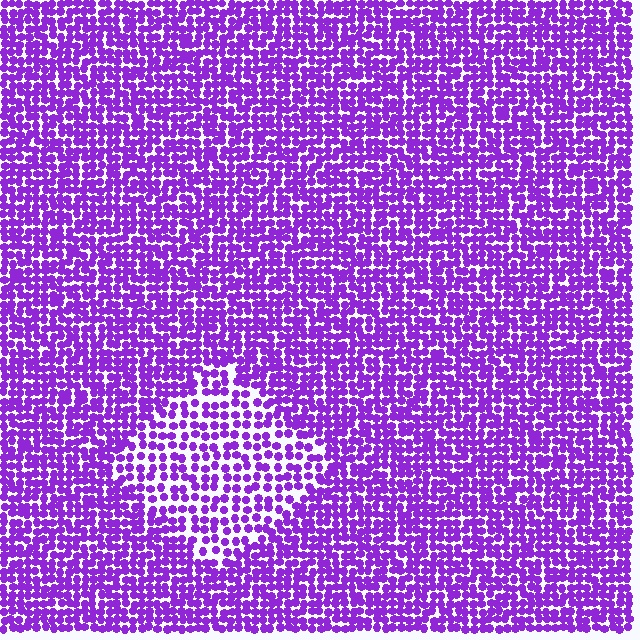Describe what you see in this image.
The image contains small purple elements arranged at two different densities. A diamond-shaped region is visible where the elements are less densely packed than the surrounding area.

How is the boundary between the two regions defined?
The boundary is defined by a change in element density (approximately 1.7x ratio). All elements are the same color, size, and shape.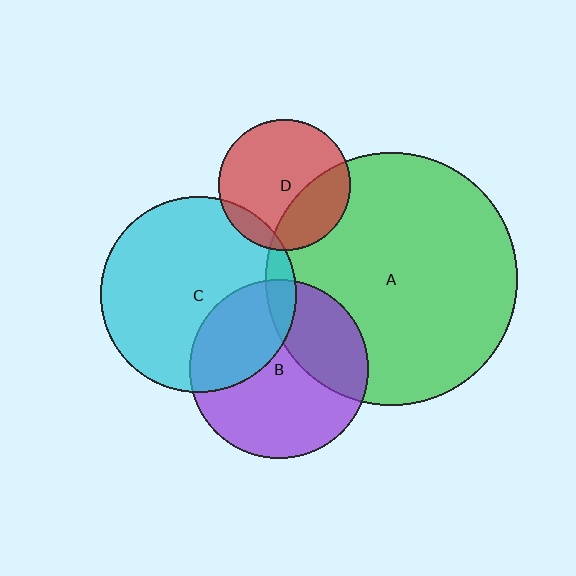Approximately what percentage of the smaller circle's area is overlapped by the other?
Approximately 10%.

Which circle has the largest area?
Circle A (green).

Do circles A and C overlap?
Yes.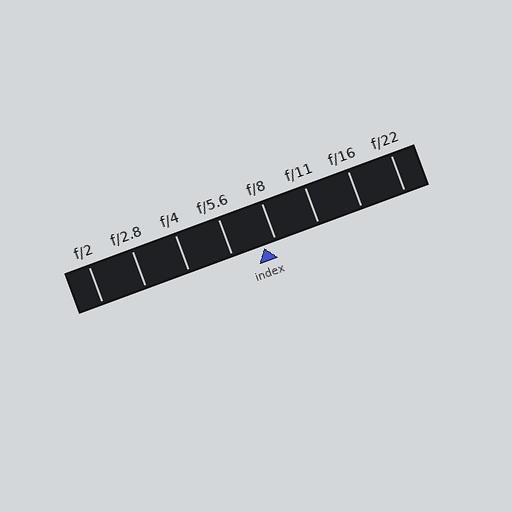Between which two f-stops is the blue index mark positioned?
The index mark is between f/5.6 and f/8.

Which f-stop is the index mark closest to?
The index mark is closest to f/8.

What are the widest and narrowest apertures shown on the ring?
The widest aperture shown is f/2 and the narrowest is f/22.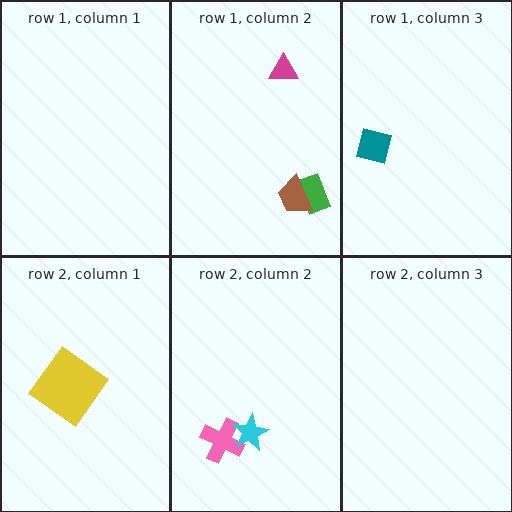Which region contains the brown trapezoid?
The row 1, column 2 region.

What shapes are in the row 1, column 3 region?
The teal square.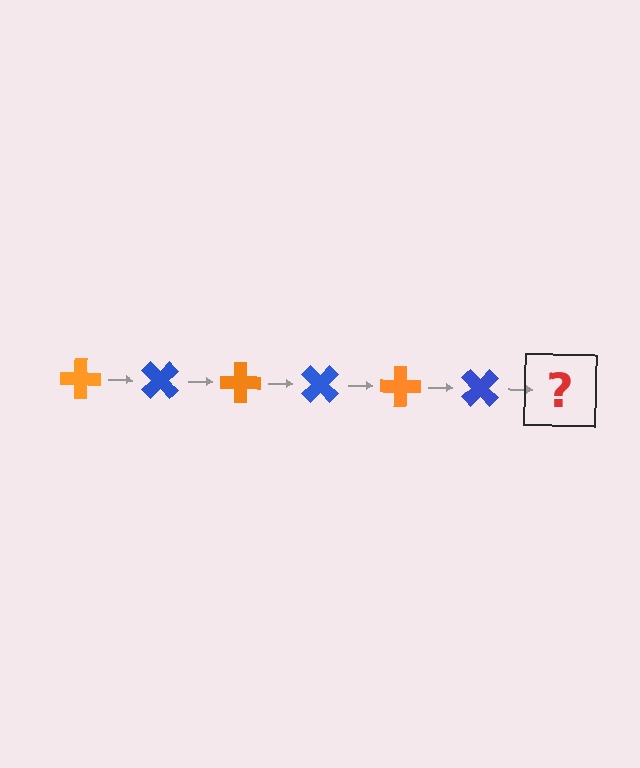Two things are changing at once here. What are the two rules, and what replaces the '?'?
The two rules are that it rotates 45 degrees each step and the color cycles through orange and blue. The '?' should be an orange cross, rotated 270 degrees from the start.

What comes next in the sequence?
The next element should be an orange cross, rotated 270 degrees from the start.